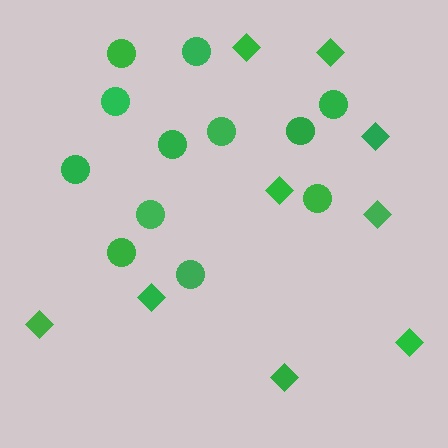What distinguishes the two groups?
There are 2 groups: one group of circles (12) and one group of diamonds (9).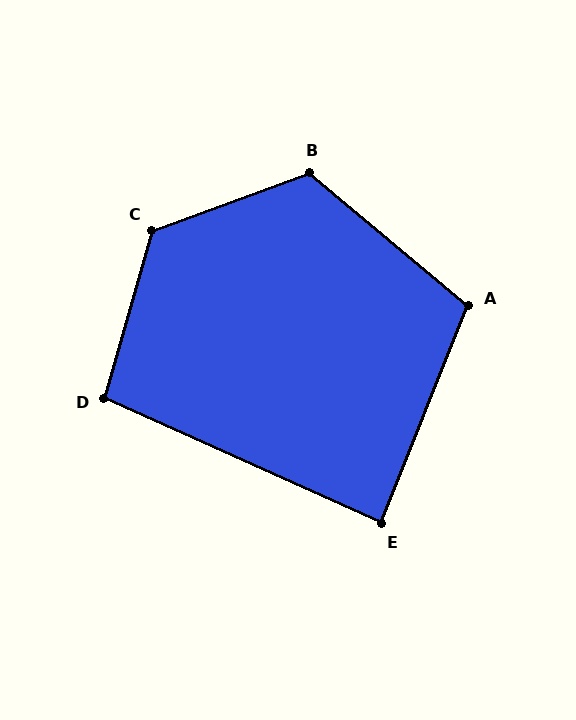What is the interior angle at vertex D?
Approximately 98 degrees (obtuse).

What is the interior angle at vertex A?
Approximately 108 degrees (obtuse).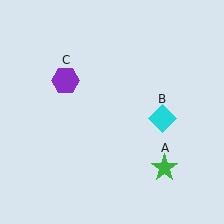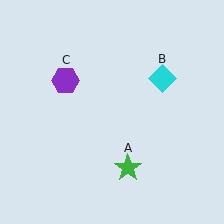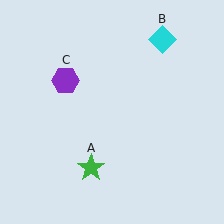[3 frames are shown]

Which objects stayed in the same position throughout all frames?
Purple hexagon (object C) remained stationary.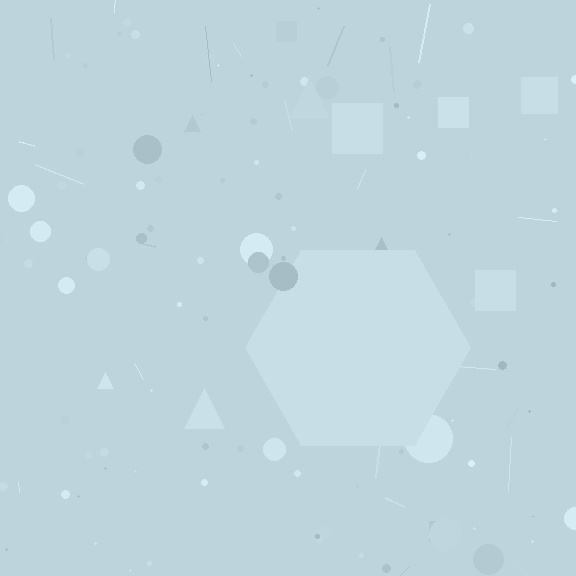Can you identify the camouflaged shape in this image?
The camouflaged shape is a hexagon.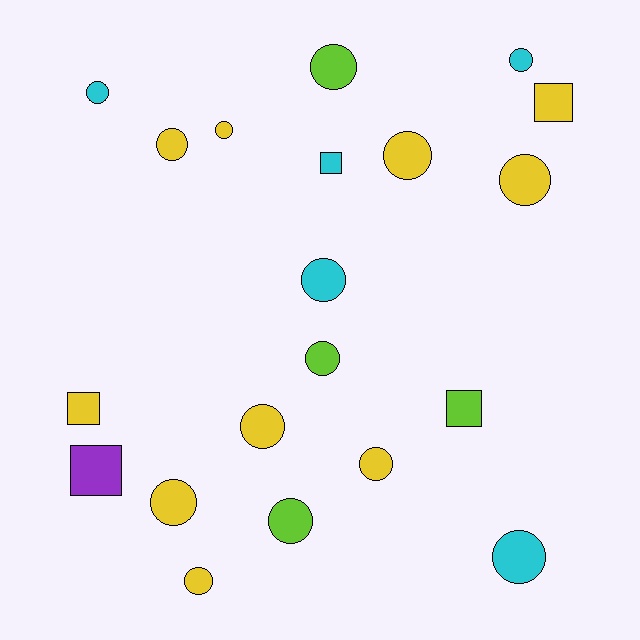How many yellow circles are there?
There are 8 yellow circles.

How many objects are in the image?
There are 20 objects.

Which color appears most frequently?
Yellow, with 10 objects.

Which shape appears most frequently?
Circle, with 15 objects.